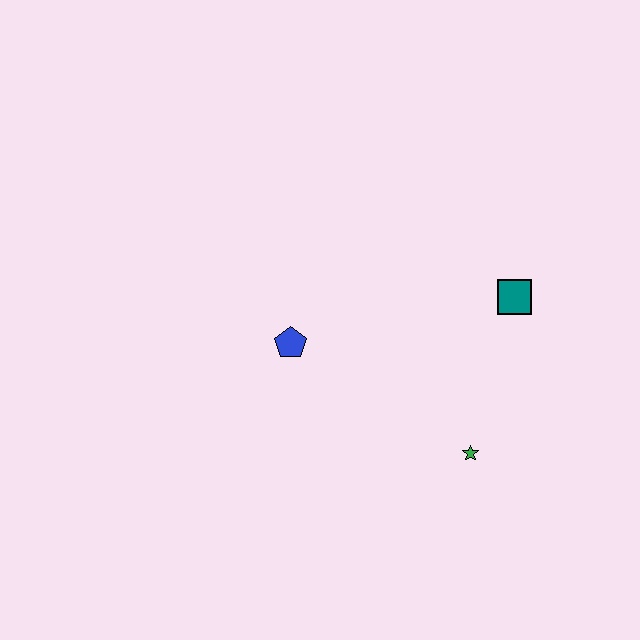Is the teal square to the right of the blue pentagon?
Yes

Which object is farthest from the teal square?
The blue pentagon is farthest from the teal square.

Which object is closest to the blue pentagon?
The green star is closest to the blue pentagon.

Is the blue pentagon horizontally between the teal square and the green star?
No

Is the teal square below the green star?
No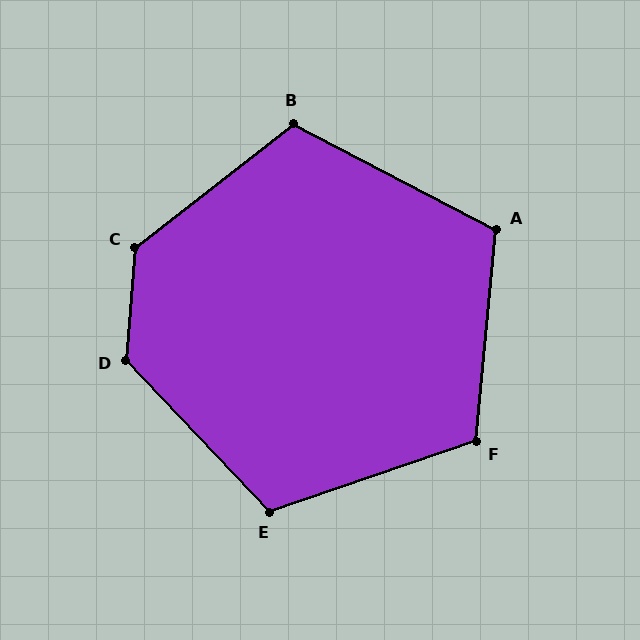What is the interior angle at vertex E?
Approximately 115 degrees (obtuse).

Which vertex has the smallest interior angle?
A, at approximately 112 degrees.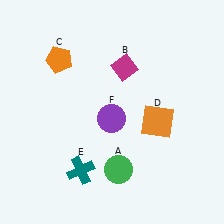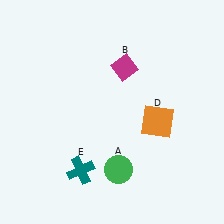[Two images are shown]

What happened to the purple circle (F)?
The purple circle (F) was removed in Image 2. It was in the bottom-left area of Image 1.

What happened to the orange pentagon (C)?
The orange pentagon (C) was removed in Image 2. It was in the top-left area of Image 1.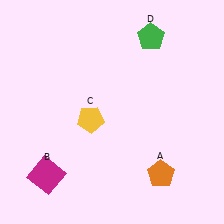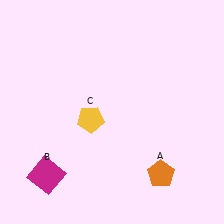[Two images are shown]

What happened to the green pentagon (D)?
The green pentagon (D) was removed in Image 2. It was in the top-right area of Image 1.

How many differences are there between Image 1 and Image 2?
There is 1 difference between the two images.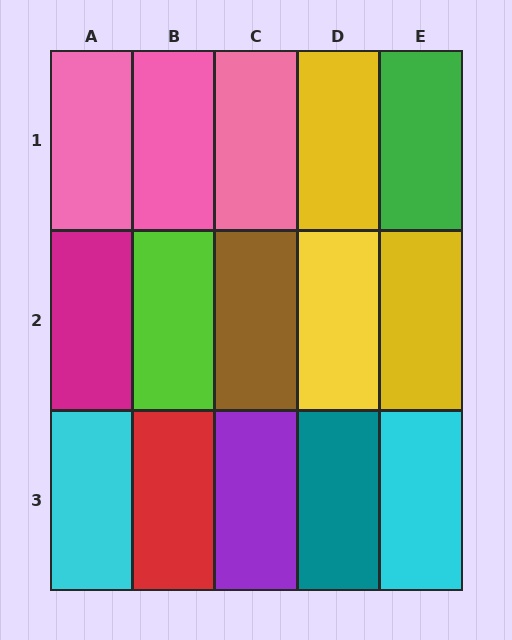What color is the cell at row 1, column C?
Pink.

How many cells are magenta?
1 cell is magenta.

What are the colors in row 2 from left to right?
Magenta, lime, brown, yellow, yellow.